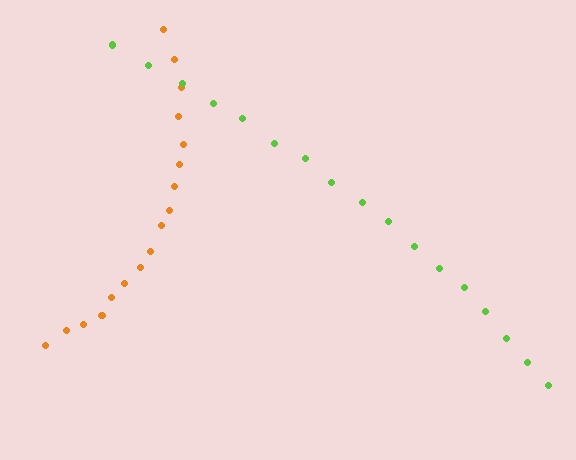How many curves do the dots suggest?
There are 2 distinct paths.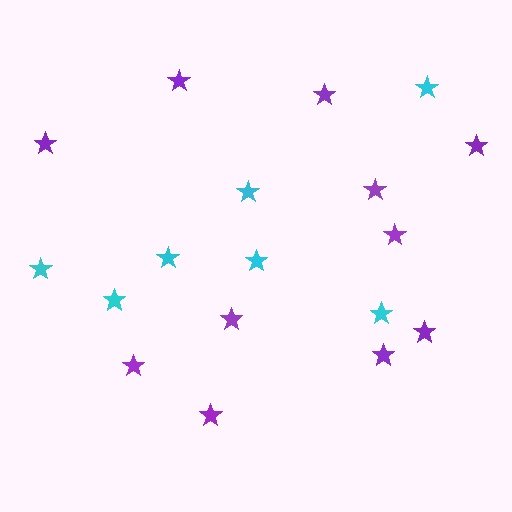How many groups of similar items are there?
There are 2 groups: one group of purple stars (11) and one group of cyan stars (7).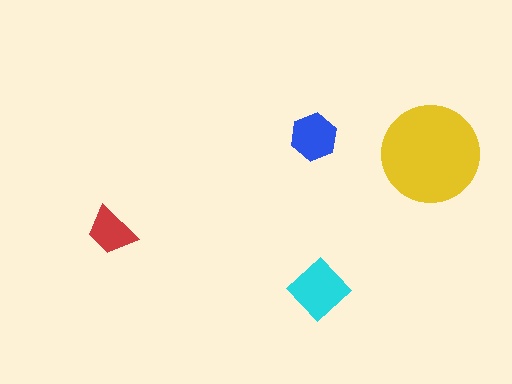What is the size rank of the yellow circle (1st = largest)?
1st.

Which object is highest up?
The blue hexagon is topmost.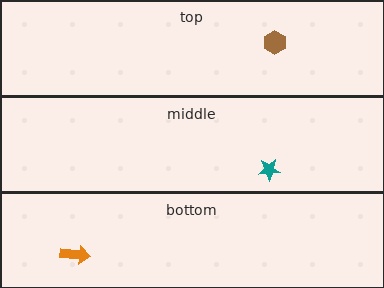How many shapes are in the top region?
1.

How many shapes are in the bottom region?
1.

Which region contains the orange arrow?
The bottom region.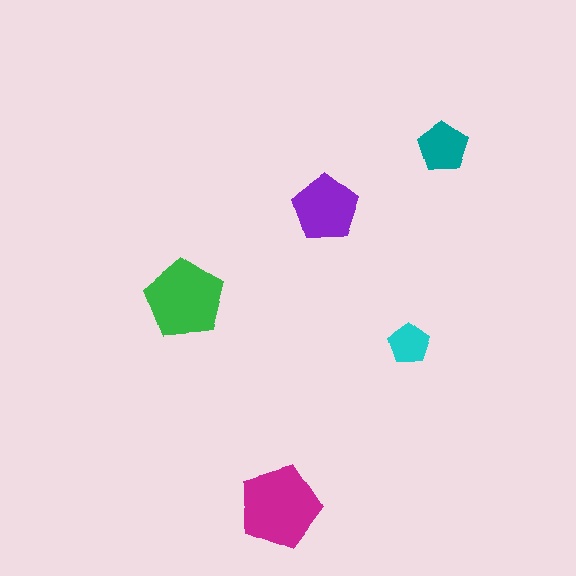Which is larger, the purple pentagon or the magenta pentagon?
The magenta one.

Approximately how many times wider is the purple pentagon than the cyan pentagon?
About 1.5 times wider.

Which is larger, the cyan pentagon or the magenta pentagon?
The magenta one.